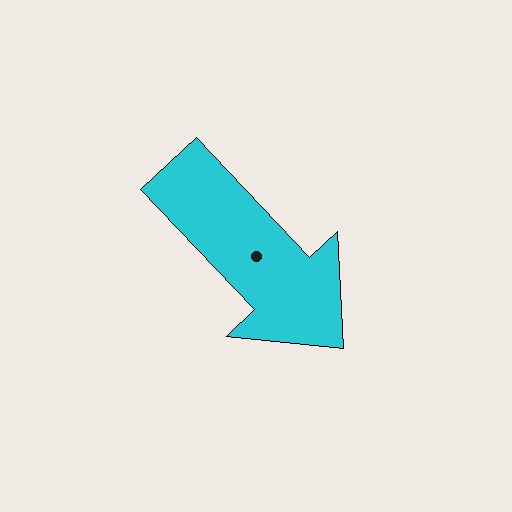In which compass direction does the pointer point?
Southeast.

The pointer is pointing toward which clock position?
Roughly 5 o'clock.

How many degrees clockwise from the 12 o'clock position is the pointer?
Approximately 137 degrees.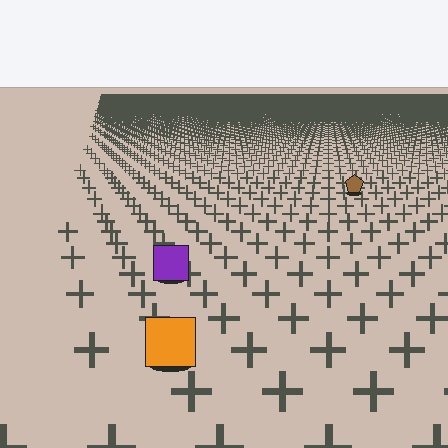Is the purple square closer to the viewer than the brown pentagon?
Yes. The purple square is closer — you can tell from the texture gradient: the ground texture is coarser near it.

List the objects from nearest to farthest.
From nearest to farthest: the orange square, the purple square, the brown pentagon.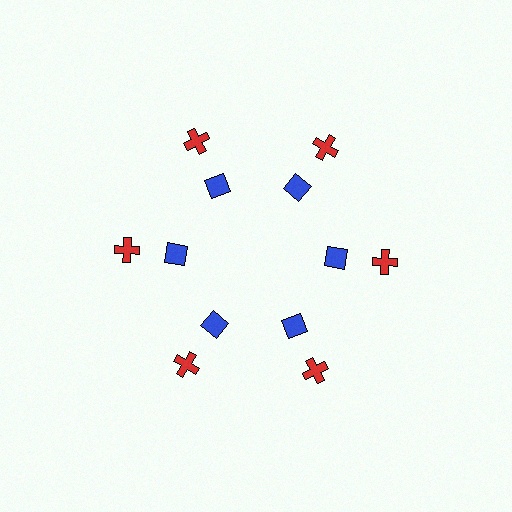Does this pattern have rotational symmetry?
Yes, this pattern has 6-fold rotational symmetry. It looks the same after rotating 60 degrees around the center.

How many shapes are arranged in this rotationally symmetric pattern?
There are 12 shapes, arranged in 6 groups of 2.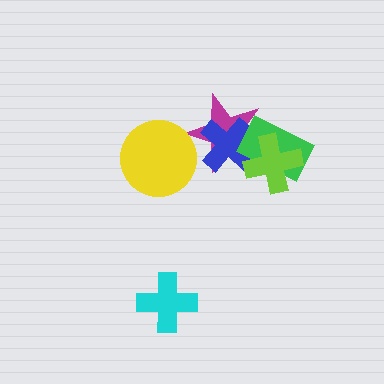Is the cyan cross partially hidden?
No, no other shape covers it.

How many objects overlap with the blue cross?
3 objects overlap with the blue cross.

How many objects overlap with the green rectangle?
3 objects overlap with the green rectangle.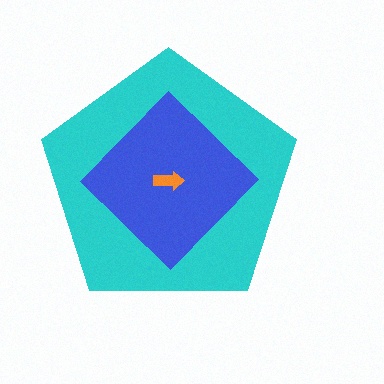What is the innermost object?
The orange arrow.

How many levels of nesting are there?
3.